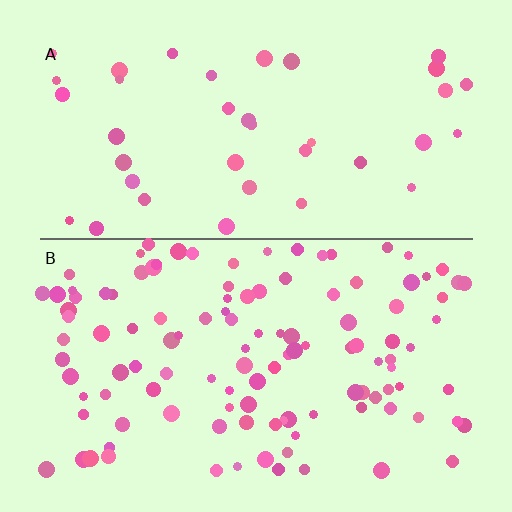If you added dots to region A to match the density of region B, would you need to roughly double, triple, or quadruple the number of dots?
Approximately triple.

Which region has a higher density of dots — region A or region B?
B (the bottom).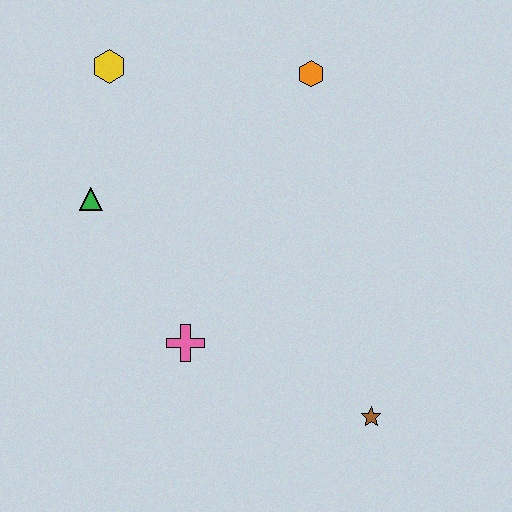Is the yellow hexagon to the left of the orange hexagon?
Yes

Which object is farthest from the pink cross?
The orange hexagon is farthest from the pink cross.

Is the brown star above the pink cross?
No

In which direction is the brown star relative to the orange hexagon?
The brown star is below the orange hexagon.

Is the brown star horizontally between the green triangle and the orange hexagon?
No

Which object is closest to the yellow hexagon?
The green triangle is closest to the yellow hexagon.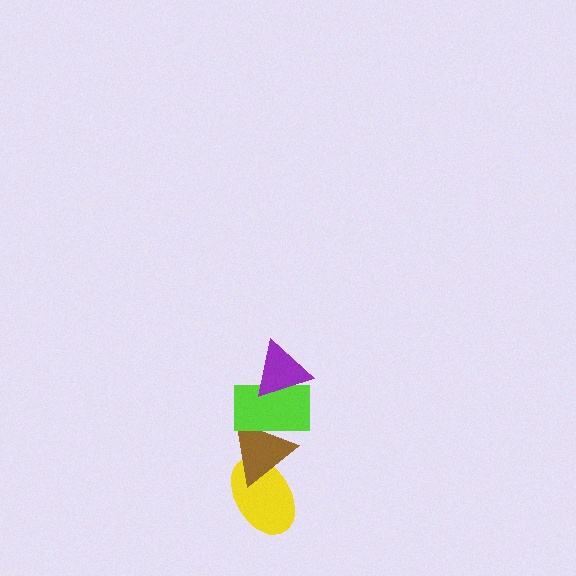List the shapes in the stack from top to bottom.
From top to bottom: the purple triangle, the lime rectangle, the brown triangle, the yellow ellipse.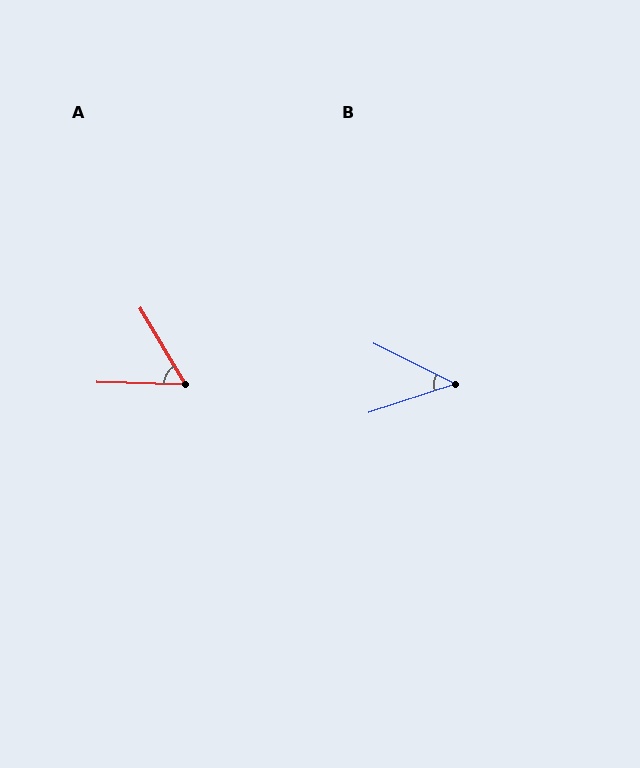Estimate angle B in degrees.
Approximately 45 degrees.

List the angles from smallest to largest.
B (45°), A (57°).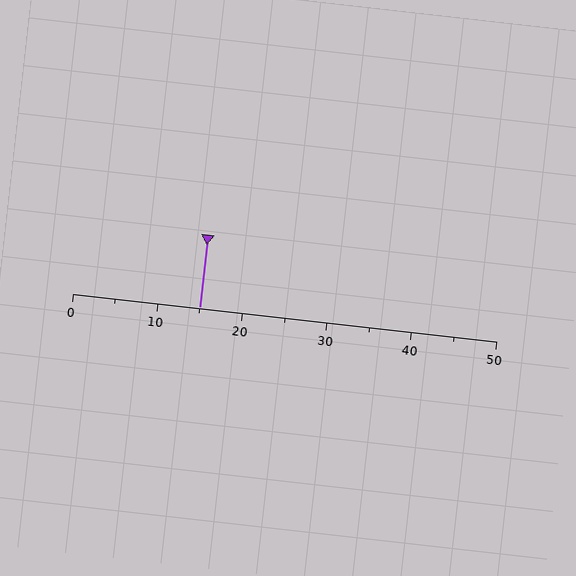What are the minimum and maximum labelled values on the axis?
The axis runs from 0 to 50.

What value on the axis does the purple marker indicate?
The marker indicates approximately 15.